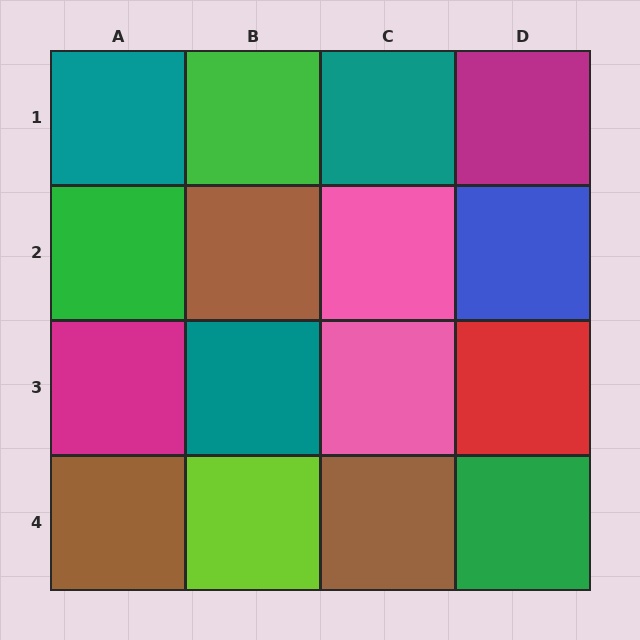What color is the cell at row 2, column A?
Green.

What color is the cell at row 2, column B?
Brown.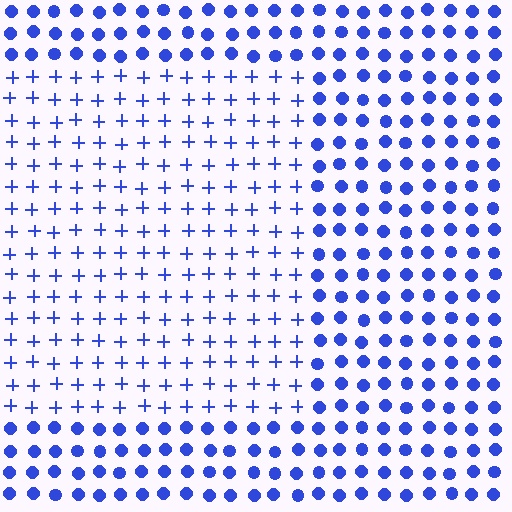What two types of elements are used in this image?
The image uses plus signs inside the rectangle region and circles outside it.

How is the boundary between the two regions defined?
The boundary is defined by a change in element shape: plus signs inside vs. circles outside. All elements share the same color and spacing.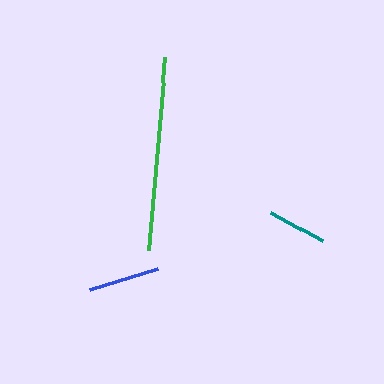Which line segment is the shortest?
The teal line is the shortest at approximately 60 pixels.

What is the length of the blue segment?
The blue segment is approximately 72 pixels long.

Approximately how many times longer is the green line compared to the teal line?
The green line is approximately 3.2 times the length of the teal line.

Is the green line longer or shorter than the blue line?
The green line is longer than the blue line.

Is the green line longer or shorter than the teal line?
The green line is longer than the teal line.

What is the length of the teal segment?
The teal segment is approximately 60 pixels long.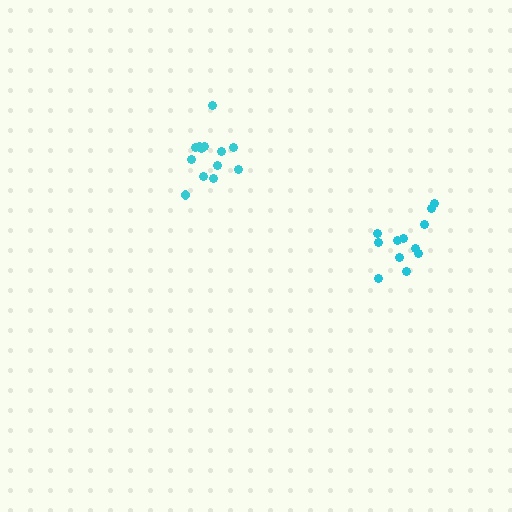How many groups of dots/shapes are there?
There are 2 groups.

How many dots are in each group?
Group 1: 12 dots, Group 2: 13 dots (25 total).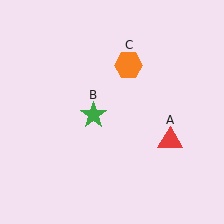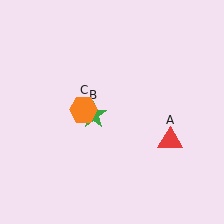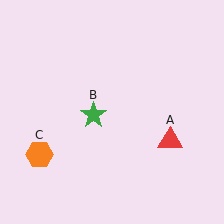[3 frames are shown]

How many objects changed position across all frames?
1 object changed position: orange hexagon (object C).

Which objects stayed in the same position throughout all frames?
Red triangle (object A) and green star (object B) remained stationary.